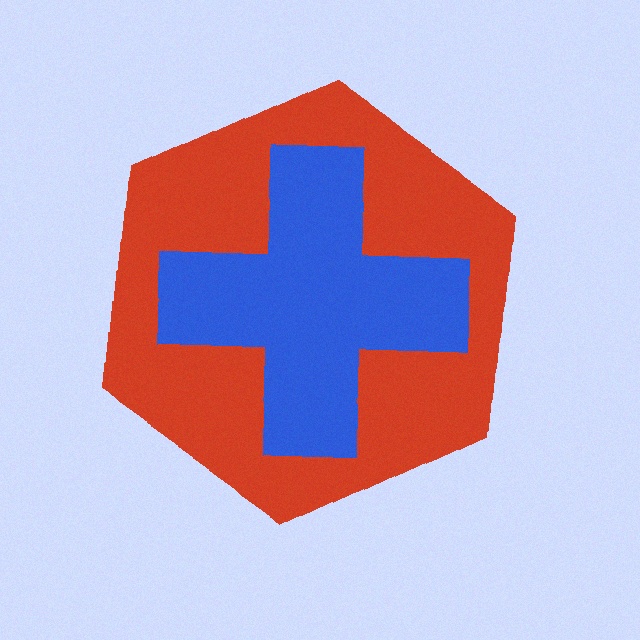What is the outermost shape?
The red hexagon.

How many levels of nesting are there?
2.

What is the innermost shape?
The blue cross.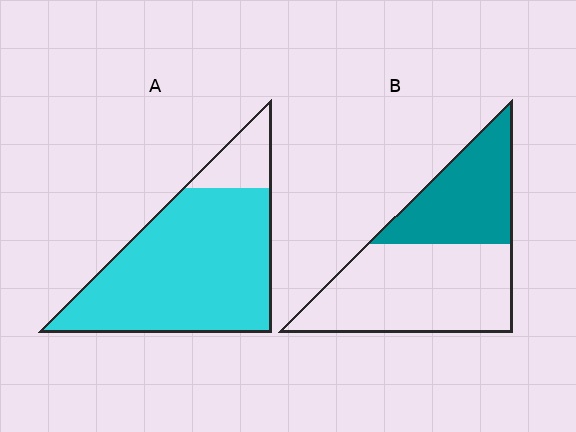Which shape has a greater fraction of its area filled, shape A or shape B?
Shape A.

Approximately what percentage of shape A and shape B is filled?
A is approximately 85% and B is approximately 40%.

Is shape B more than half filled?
No.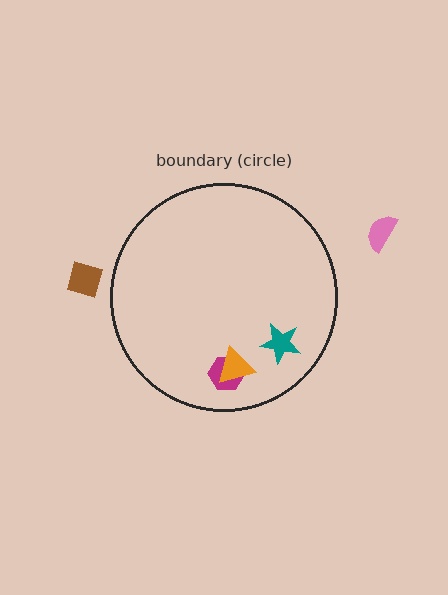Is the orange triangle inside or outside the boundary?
Inside.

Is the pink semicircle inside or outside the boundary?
Outside.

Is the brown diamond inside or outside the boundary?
Outside.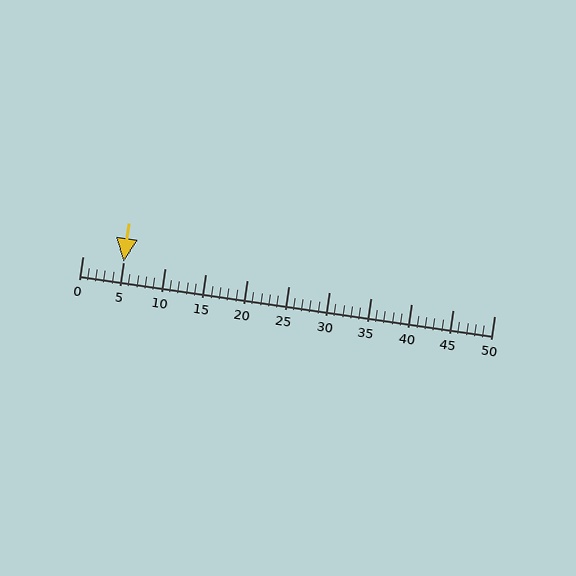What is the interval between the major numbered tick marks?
The major tick marks are spaced 5 units apart.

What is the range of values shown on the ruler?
The ruler shows values from 0 to 50.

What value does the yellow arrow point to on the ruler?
The yellow arrow points to approximately 5.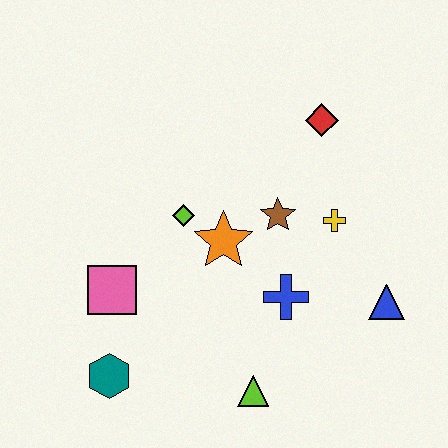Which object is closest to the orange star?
The lime diamond is closest to the orange star.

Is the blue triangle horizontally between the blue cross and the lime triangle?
No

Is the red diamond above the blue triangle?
Yes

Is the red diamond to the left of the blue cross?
No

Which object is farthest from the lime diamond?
The blue triangle is farthest from the lime diamond.